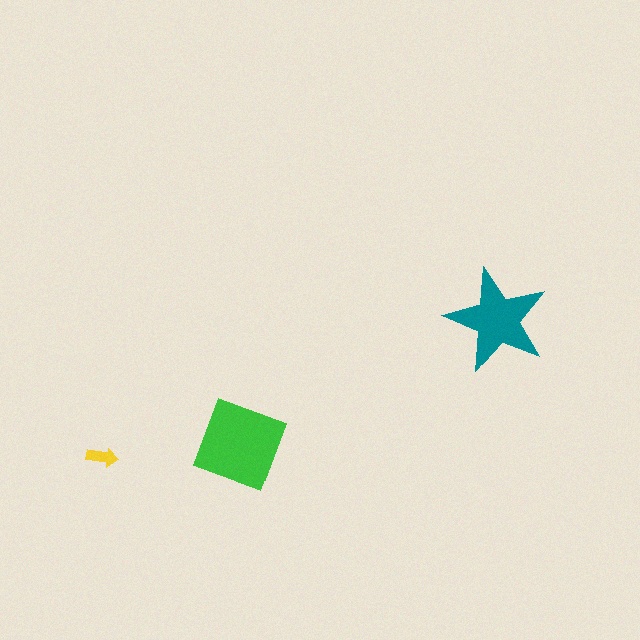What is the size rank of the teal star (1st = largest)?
2nd.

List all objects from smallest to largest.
The yellow arrow, the teal star, the green diamond.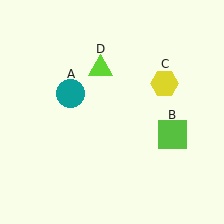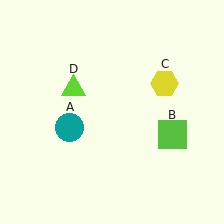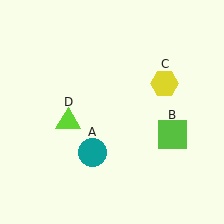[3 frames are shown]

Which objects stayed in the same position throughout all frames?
Lime square (object B) and yellow hexagon (object C) remained stationary.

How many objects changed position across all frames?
2 objects changed position: teal circle (object A), lime triangle (object D).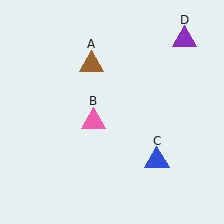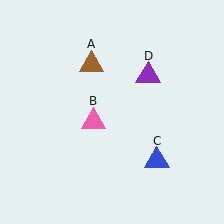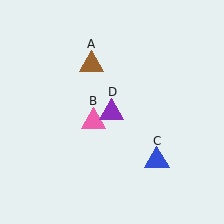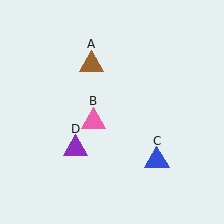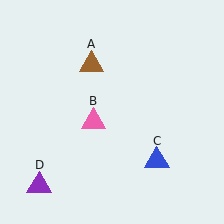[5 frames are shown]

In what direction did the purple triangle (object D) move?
The purple triangle (object D) moved down and to the left.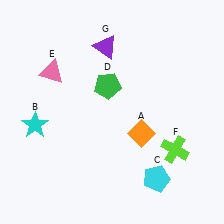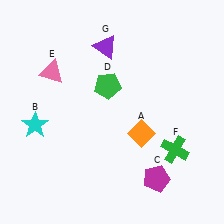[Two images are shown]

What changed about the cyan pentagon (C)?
In Image 1, C is cyan. In Image 2, it changed to magenta.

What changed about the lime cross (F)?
In Image 1, F is lime. In Image 2, it changed to green.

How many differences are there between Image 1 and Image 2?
There are 2 differences between the two images.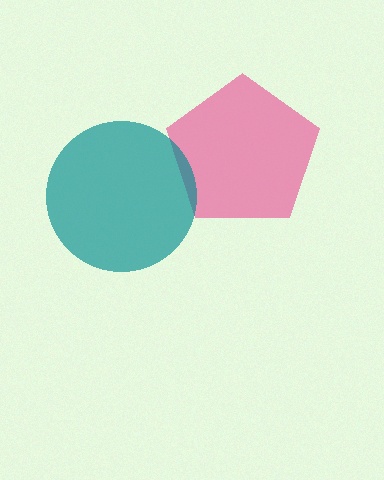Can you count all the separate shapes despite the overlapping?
Yes, there are 2 separate shapes.